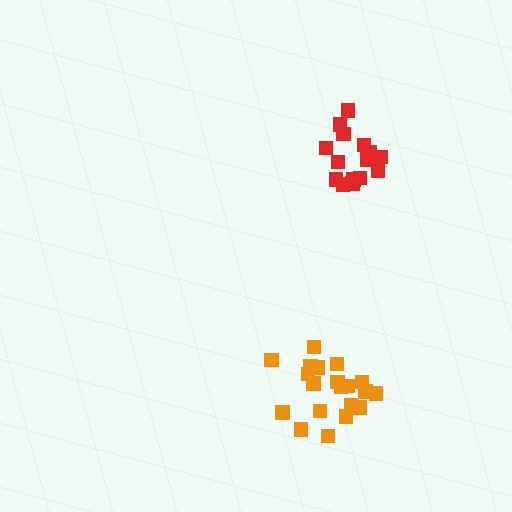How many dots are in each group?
Group 1: 21 dots, Group 2: 15 dots (36 total).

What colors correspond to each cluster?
The clusters are colored: orange, red.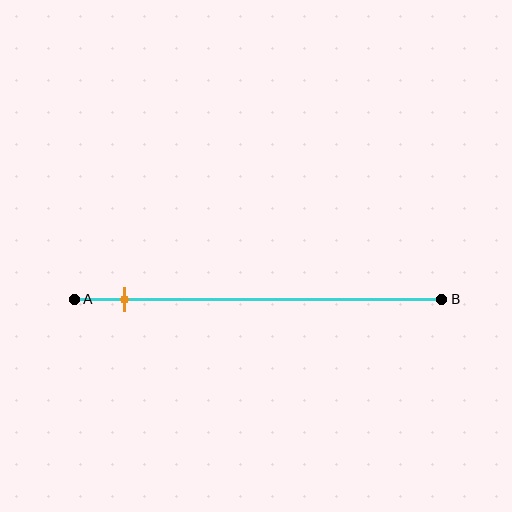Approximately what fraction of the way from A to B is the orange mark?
The orange mark is approximately 15% of the way from A to B.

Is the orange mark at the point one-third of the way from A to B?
No, the mark is at about 15% from A, not at the 33% one-third point.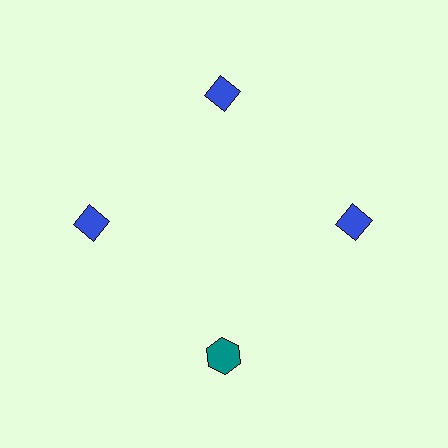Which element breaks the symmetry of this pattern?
The teal hexagon at roughly the 6 o'clock position breaks the symmetry. All other shapes are blue diamonds.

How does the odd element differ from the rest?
It differs in both color (teal instead of blue) and shape (hexagon instead of diamond).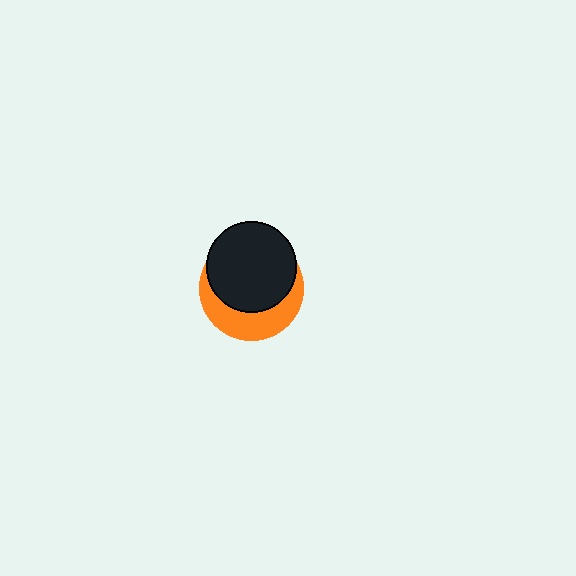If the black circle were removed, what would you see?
You would see the complete orange circle.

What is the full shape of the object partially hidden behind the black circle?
The partially hidden object is an orange circle.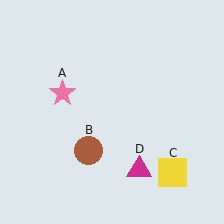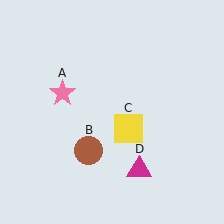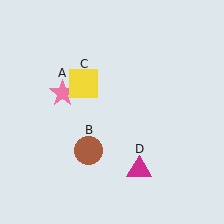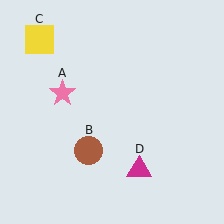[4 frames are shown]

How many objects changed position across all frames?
1 object changed position: yellow square (object C).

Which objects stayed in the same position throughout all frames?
Pink star (object A) and brown circle (object B) and magenta triangle (object D) remained stationary.